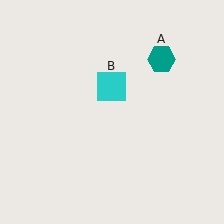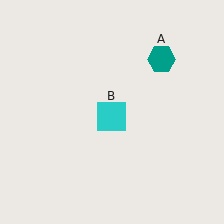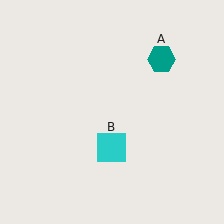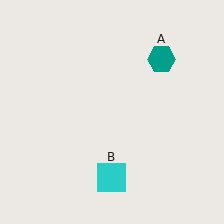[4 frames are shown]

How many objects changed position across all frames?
1 object changed position: cyan square (object B).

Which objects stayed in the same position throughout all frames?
Teal hexagon (object A) remained stationary.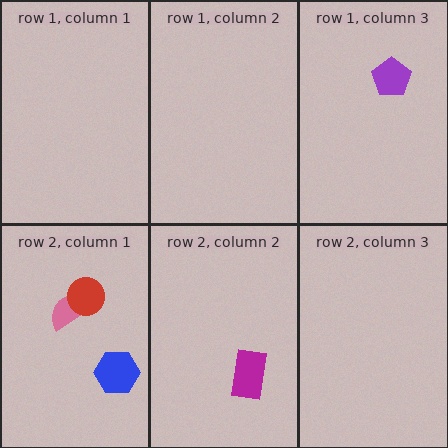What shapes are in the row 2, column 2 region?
The magenta rectangle.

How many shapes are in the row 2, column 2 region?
1.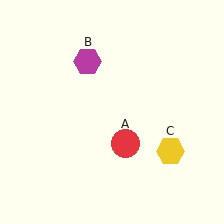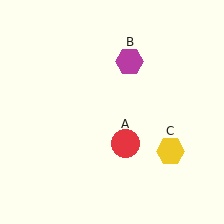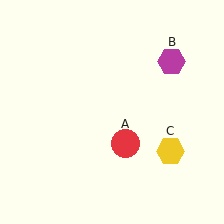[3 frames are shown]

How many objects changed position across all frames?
1 object changed position: magenta hexagon (object B).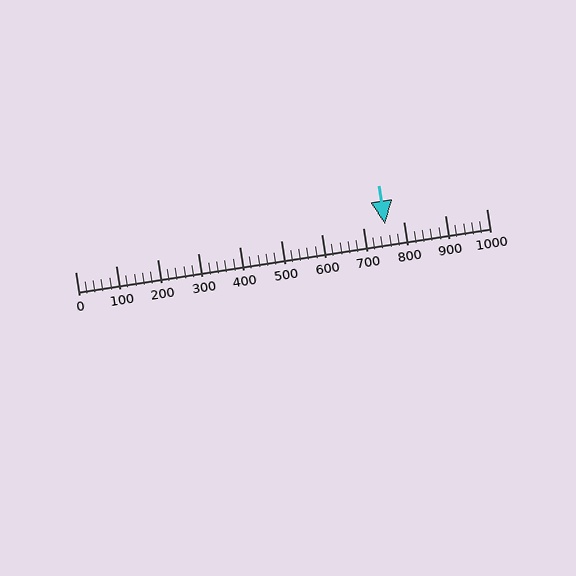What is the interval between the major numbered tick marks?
The major tick marks are spaced 100 units apart.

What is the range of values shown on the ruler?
The ruler shows values from 0 to 1000.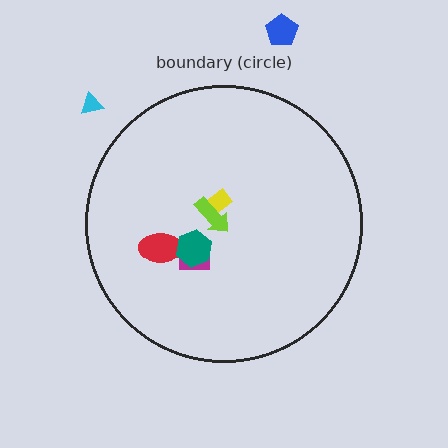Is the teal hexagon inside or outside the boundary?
Inside.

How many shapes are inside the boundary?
5 inside, 2 outside.